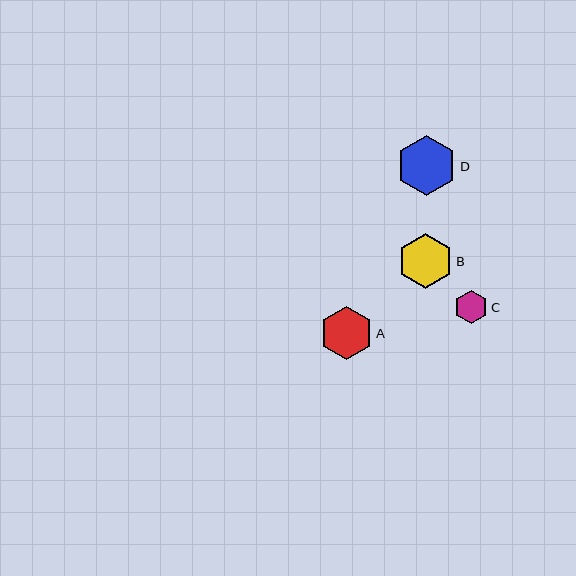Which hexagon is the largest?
Hexagon D is the largest with a size of approximately 61 pixels.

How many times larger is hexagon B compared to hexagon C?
Hexagon B is approximately 1.7 times the size of hexagon C.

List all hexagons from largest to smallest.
From largest to smallest: D, B, A, C.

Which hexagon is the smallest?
Hexagon C is the smallest with a size of approximately 33 pixels.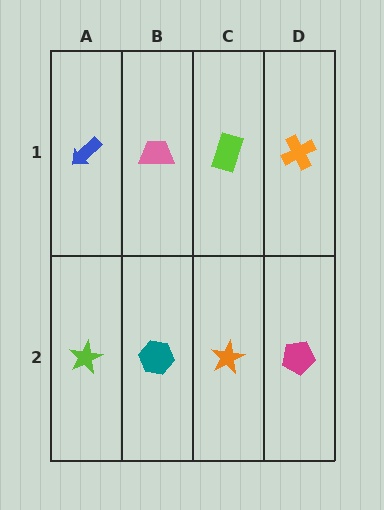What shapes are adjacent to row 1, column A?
A lime star (row 2, column A), a pink trapezoid (row 1, column B).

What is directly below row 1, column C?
An orange star.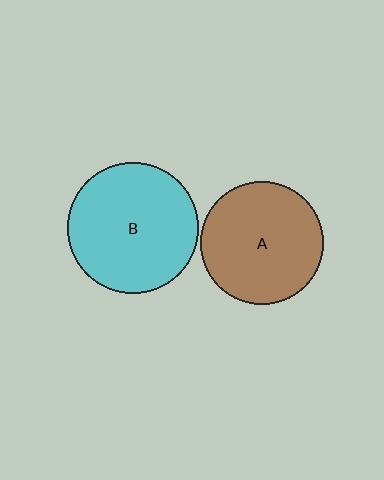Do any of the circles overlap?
No, none of the circles overlap.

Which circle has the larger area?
Circle B (cyan).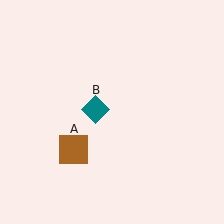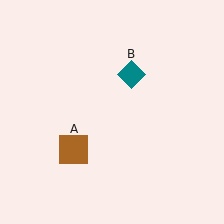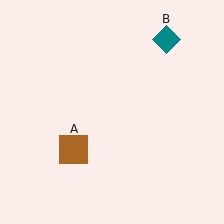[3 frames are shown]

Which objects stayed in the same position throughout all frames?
Brown square (object A) remained stationary.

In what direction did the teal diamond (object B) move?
The teal diamond (object B) moved up and to the right.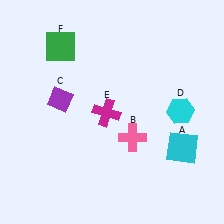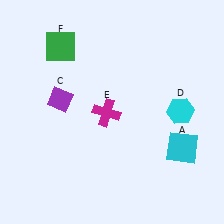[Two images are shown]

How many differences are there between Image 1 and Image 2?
There is 1 difference between the two images.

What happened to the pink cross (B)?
The pink cross (B) was removed in Image 2. It was in the bottom-right area of Image 1.